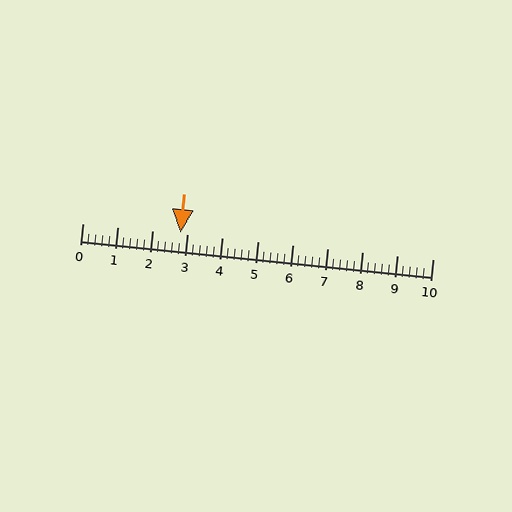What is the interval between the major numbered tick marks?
The major tick marks are spaced 1 units apart.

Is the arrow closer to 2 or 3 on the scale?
The arrow is closer to 3.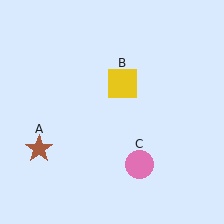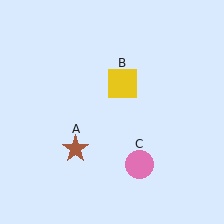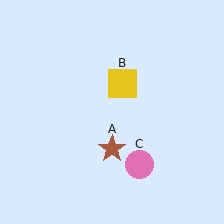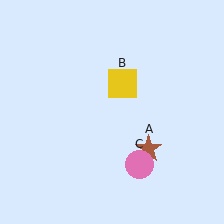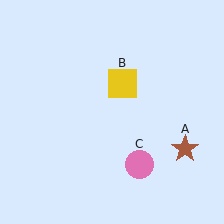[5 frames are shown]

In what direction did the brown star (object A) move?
The brown star (object A) moved right.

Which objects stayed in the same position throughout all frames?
Yellow square (object B) and pink circle (object C) remained stationary.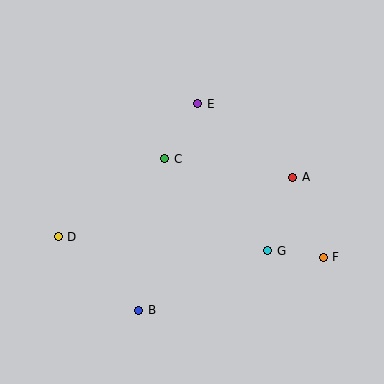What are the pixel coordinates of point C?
Point C is at (165, 159).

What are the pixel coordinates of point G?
Point G is at (268, 251).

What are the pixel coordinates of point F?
Point F is at (323, 257).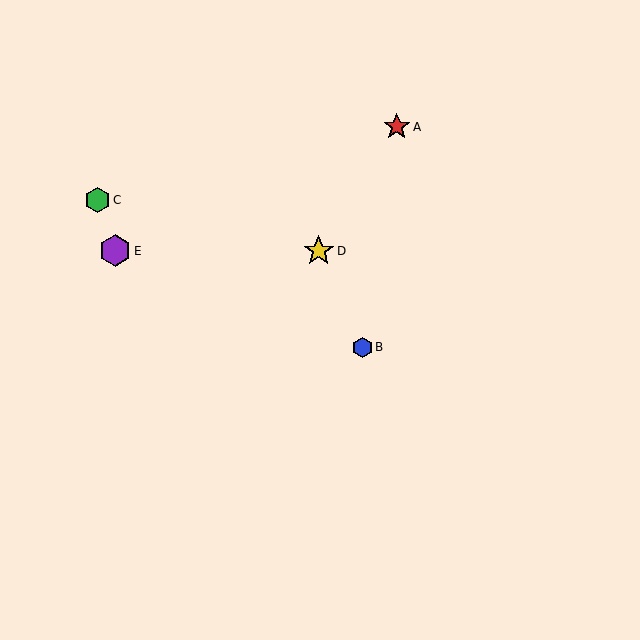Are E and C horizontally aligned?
No, E is at y≈251 and C is at y≈200.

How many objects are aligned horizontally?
2 objects (D, E) are aligned horizontally.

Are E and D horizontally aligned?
Yes, both are at y≈251.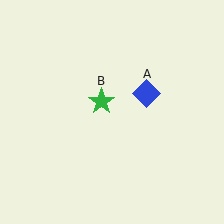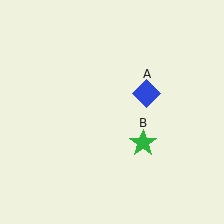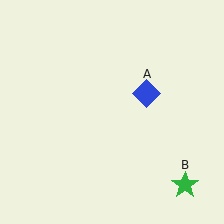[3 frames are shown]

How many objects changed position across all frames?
1 object changed position: green star (object B).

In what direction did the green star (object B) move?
The green star (object B) moved down and to the right.